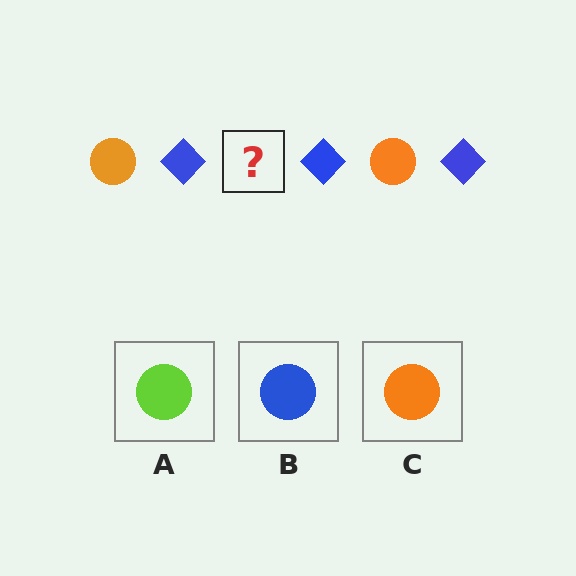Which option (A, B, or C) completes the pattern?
C.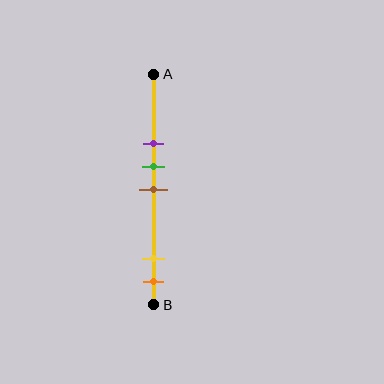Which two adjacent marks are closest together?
The green and brown marks are the closest adjacent pair.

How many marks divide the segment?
There are 5 marks dividing the segment.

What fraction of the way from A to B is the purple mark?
The purple mark is approximately 30% (0.3) of the way from A to B.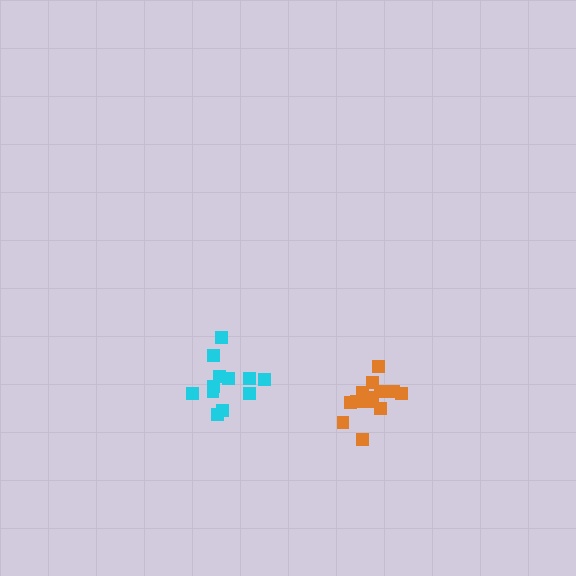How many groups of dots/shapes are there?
There are 2 groups.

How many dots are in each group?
Group 1: 12 dots, Group 2: 13 dots (25 total).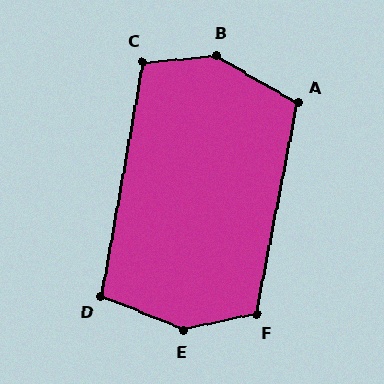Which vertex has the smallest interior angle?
D, at approximately 102 degrees.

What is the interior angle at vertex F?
Approximately 113 degrees (obtuse).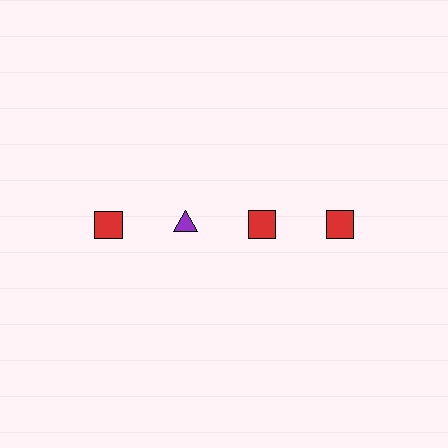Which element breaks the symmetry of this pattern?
The purple triangle in the top row, second from left column breaks the symmetry. All other shapes are red squares.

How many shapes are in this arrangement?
There are 4 shapes arranged in a grid pattern.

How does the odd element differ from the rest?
It differs in both color (purple instead of red) and shape (triangle instead of square).